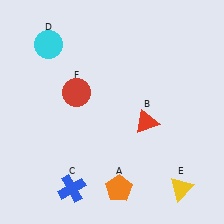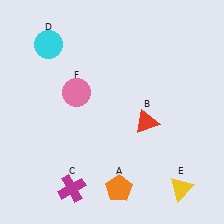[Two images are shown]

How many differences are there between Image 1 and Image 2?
There are 2 differences between the two images.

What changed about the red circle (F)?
In Image 1, F is red. In Image 2, it changed to pink.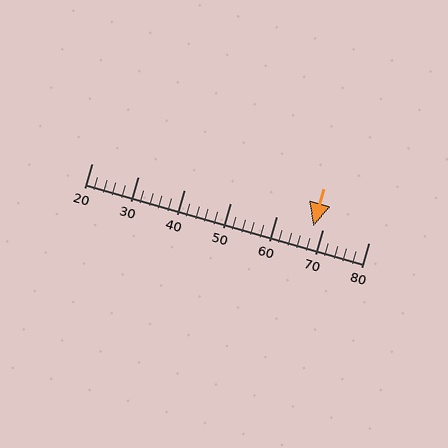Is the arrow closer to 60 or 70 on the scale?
The arrow is closer to 70.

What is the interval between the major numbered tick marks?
The major tick marks are spaced 10 units apart.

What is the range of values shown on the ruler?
The ruler shows values from 20 to 80.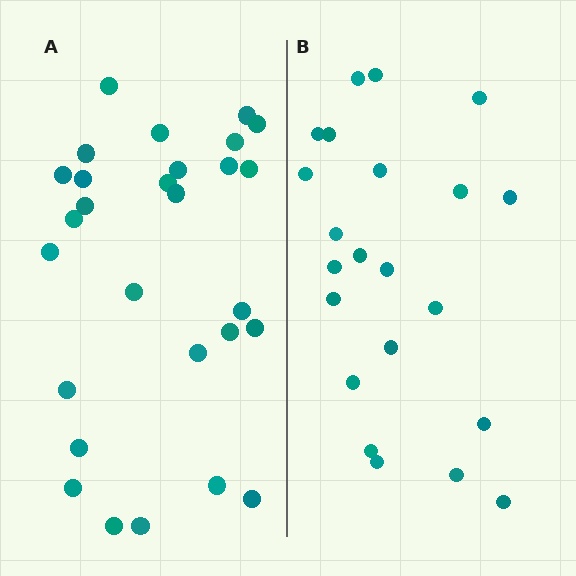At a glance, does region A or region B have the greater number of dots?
Region A (the left region) has more dots.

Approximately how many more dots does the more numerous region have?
Region A has about 6 more dots than region B.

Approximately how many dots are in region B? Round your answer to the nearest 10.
About 20 dots. (The exact count is 22, which rounds to 20.)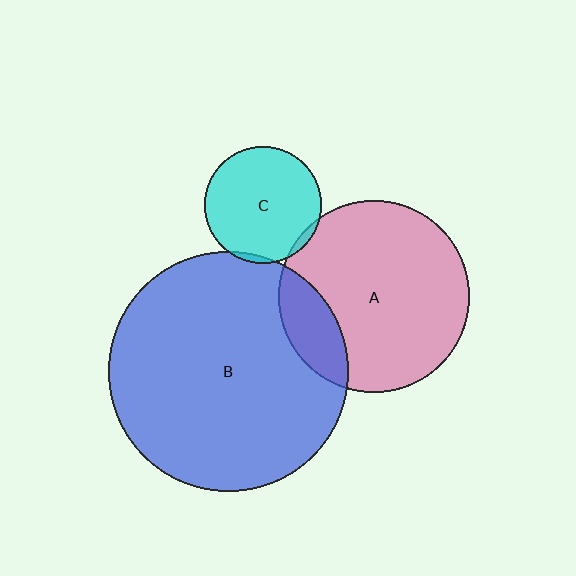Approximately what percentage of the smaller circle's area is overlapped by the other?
Approximately 5%.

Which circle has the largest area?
Circle B (blue).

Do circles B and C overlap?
Yes.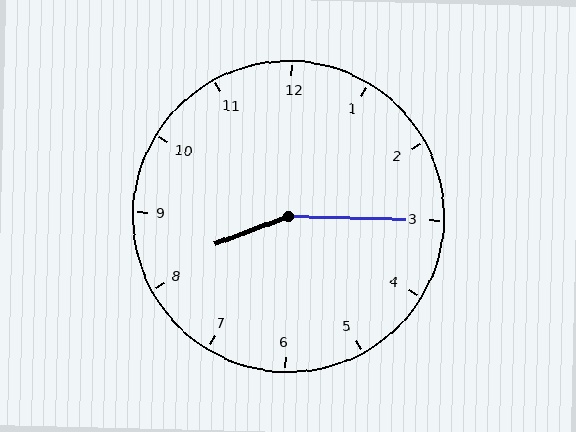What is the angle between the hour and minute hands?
Approximately 158 degrees.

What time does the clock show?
8:15.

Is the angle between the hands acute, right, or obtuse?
It is obtuse.